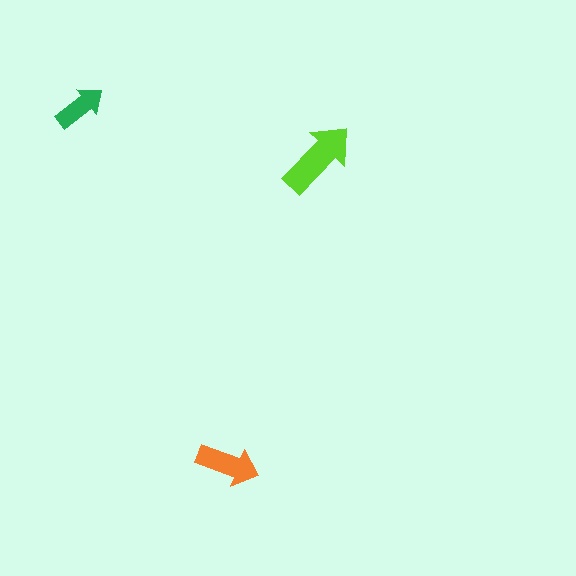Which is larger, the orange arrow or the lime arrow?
The lime one.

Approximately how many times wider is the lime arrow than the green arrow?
About 1.5 times wider.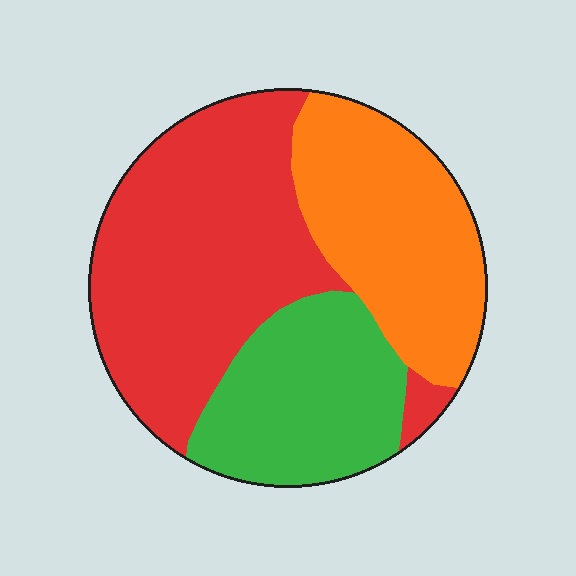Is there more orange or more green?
Orange.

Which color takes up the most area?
Red, at roughly 45%.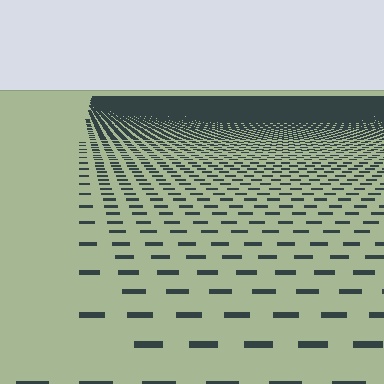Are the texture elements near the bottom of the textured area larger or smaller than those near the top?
Larger. Near the bottom, elements are closer to the viewer and appear at a bigger on-screen size.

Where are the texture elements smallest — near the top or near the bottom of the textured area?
Near the top.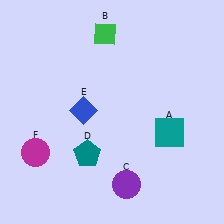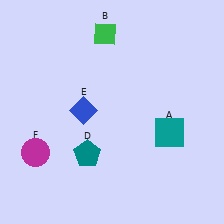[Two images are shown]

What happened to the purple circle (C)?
The purple circle (C) was removed in Image 2. It was in the bottom-right area of Image 1.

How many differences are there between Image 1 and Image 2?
There is 1 difference between the two images.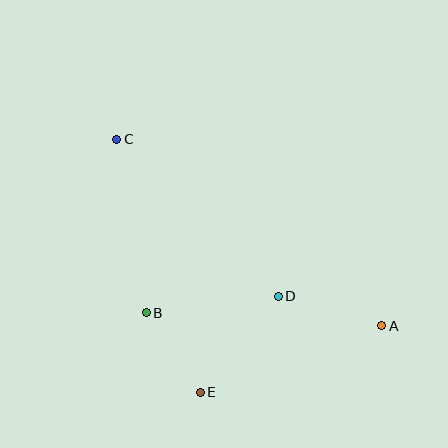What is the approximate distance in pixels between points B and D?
The distance between B and D is approximately 133 pixels.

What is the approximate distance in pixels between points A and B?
The distance between A and B is approximately 236 pixels.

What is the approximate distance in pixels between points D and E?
The distance between D and E is approximately 124 pixels.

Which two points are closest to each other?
Points B and E are closest to each other.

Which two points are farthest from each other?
Points A and C are farthest from each other.